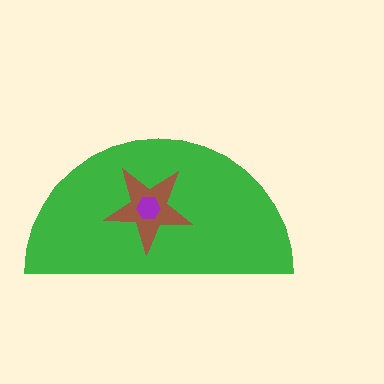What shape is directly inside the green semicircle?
The brown star.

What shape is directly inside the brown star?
The purple hexagon.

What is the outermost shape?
The green semicircle.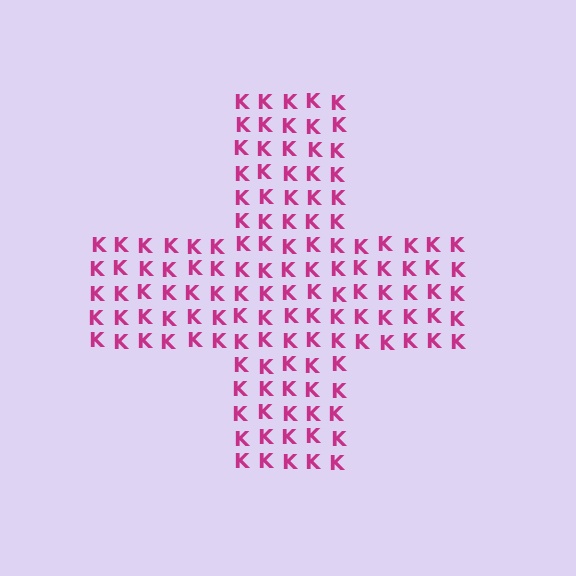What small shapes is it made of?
It is made of small letter K's.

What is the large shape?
The large shape is a cross.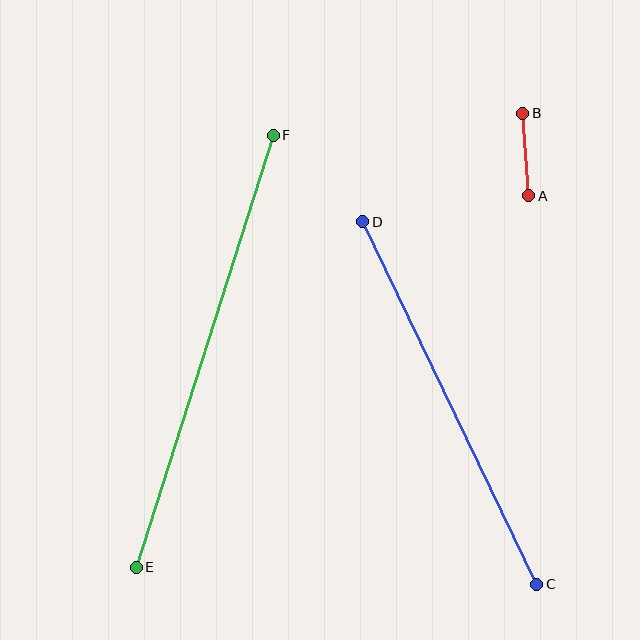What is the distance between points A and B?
The distance is approximately 83 pixels.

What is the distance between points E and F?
The distance is approximately 453 pixels.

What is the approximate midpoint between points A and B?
The midpoint is at approximately (526, 154) pixels.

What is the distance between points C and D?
The distance is approximately 403 pixels.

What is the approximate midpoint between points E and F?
The midpoint is at approximately (205, 351) pixels.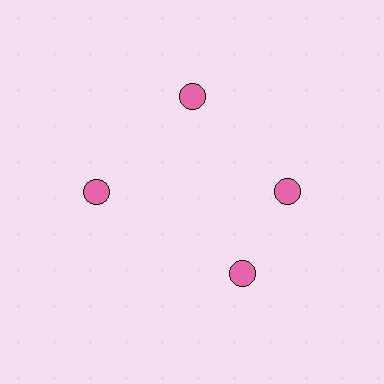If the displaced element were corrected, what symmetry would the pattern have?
It would have 4-fold rotational symmetry — the pattern would map onto itself every 90 degrees.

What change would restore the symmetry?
The symmetry would be restored by rotating it back into even spacing with its neighbors so that all 4 circles sit at equal angles and equal distance from the center.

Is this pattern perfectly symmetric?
No. The 4 pink circles are arranged in a ring, but one element near the 6 o'clock position is rotated out of alignment along the ring, breaking the 4-fold rotational symmetry.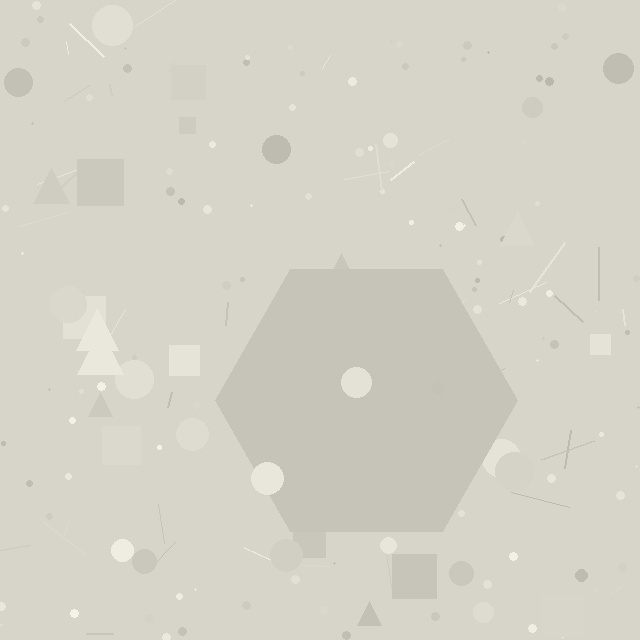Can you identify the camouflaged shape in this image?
The camouflaged shape is a hexagon.